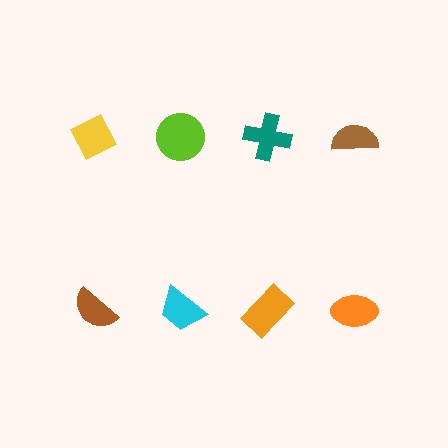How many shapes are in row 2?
4 shapes.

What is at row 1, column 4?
A brown semicircle.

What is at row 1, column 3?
A teal cross.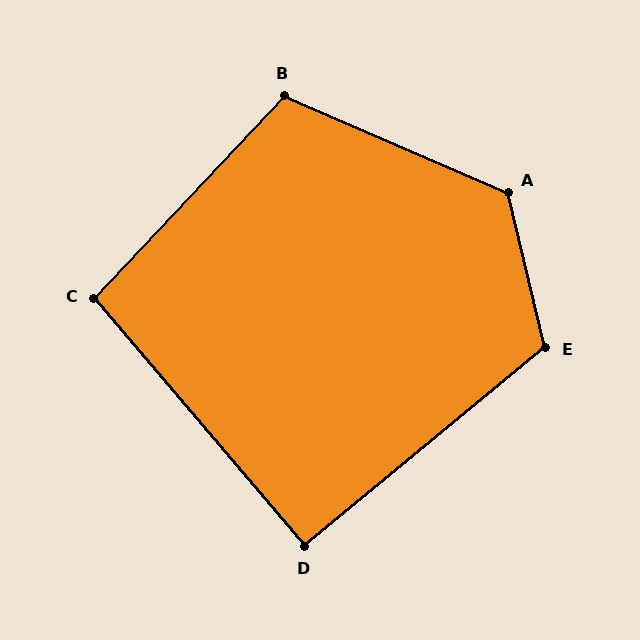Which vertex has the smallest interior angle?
D, at approximately 91 degrees.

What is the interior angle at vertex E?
Approximately 116 degrees (obtuse).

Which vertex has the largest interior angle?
A, at approximately 127 degrees.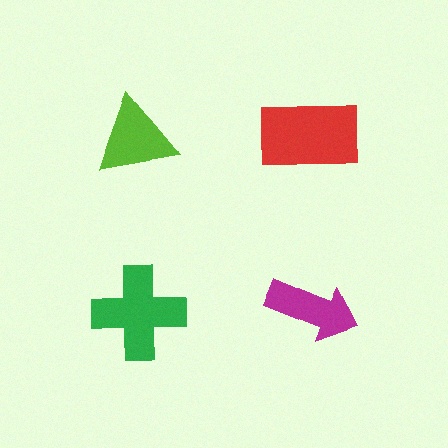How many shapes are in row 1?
2 shapes.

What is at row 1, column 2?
A red rectangle.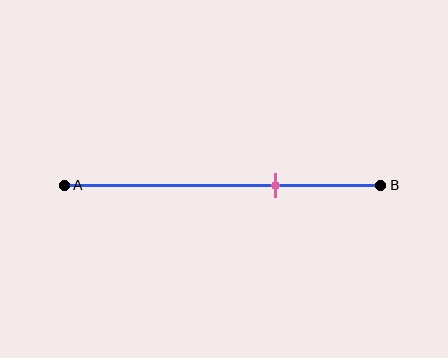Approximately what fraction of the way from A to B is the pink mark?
The pink mark is approximately 65% of the way from A to B.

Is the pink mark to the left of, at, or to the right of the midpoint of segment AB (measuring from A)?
The pink mark is to the right of the midpoint of segment AB.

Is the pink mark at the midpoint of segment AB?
No, the mark is at about 65% from A, not at the 50% midpoint.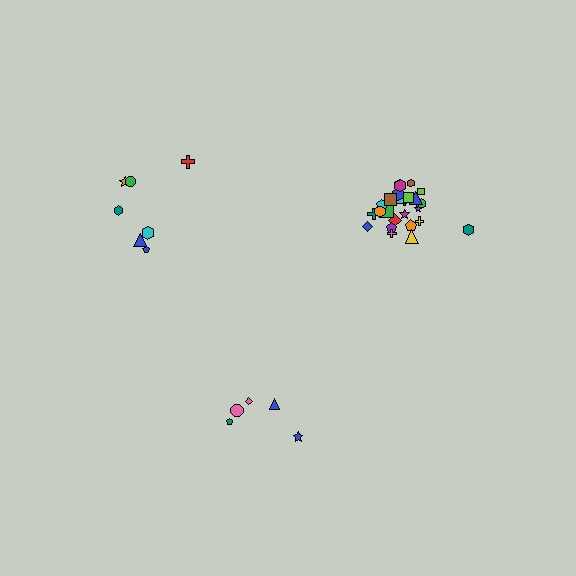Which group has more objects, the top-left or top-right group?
The top-right group.